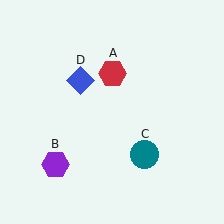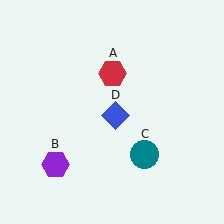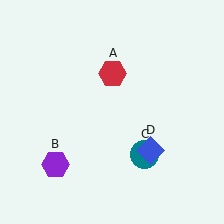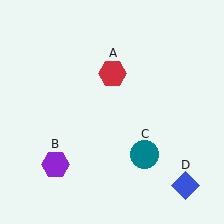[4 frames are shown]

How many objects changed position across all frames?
1 object changed position: blue diamond (object D).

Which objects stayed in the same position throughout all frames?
Red hexagon (object A) and purple hexagon (object B) and teal circle (object C) remained stationary.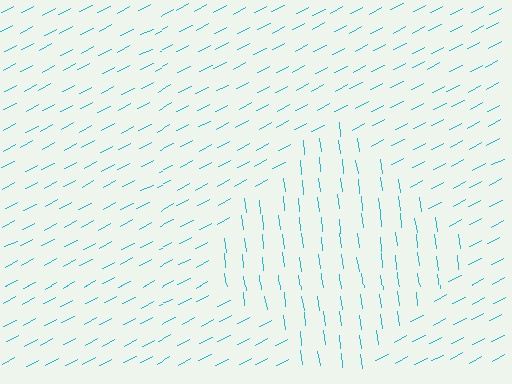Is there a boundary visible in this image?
Yes, there is a texture boundary formed by a change in line orientation.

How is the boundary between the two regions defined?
The boundary is defined purely by a change in line orientation (approximately 70 degrees difference). All lines are the same color and thickness.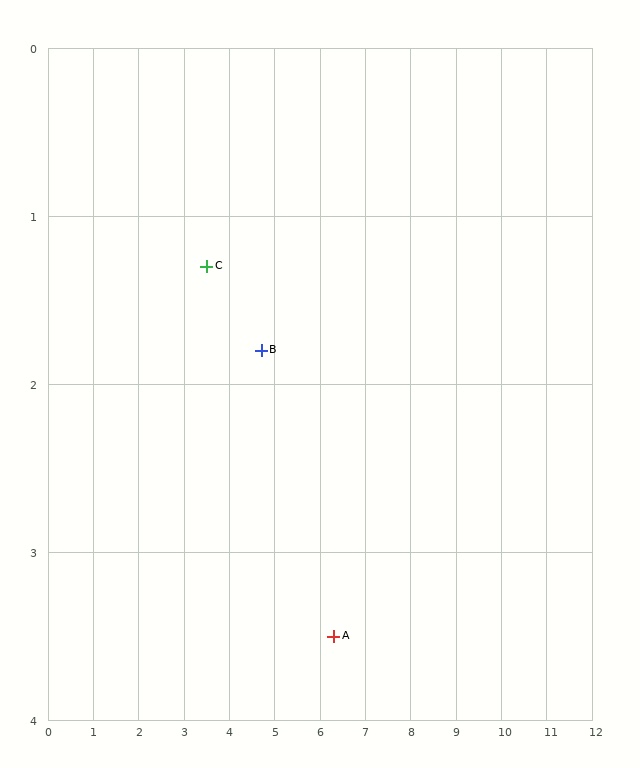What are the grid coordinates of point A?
Point A is at approximately (6.3, 3.5).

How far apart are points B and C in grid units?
Points B and C are about 1.3 grid units apart.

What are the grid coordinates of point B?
Point B is at approximately (4.7, 1.8).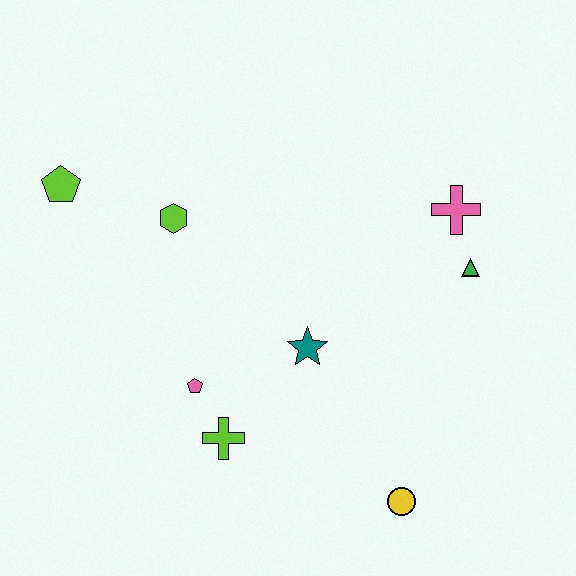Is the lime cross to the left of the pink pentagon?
No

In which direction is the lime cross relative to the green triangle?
The lime cross is to the left of the green triangle.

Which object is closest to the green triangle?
The pink cross is closest to the green triangle.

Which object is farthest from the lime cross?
The pink cross is farthest from the lime cross.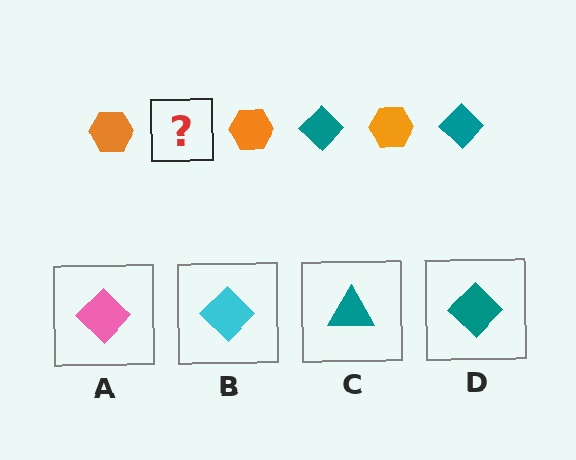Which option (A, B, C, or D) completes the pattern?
D.